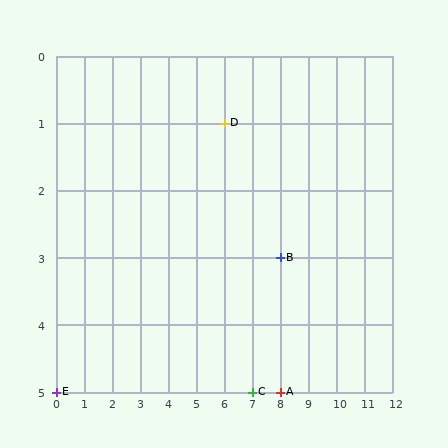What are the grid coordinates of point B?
Point B is at grid coordinates (8, 3).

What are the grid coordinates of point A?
Point A is at grid coordinates (8, 5).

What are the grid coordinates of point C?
Point C is at grid coordinates (7, 5).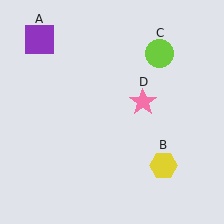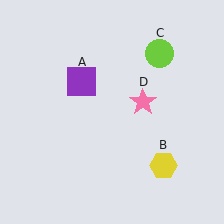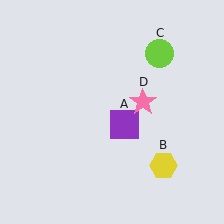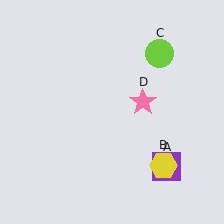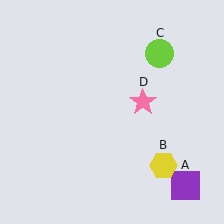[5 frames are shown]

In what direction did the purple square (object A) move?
The purple square (object A) moved down and to the right.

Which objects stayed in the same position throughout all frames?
Yellow hexagon (object B) and lime circle (object C) and pink star (object D) remained stationary.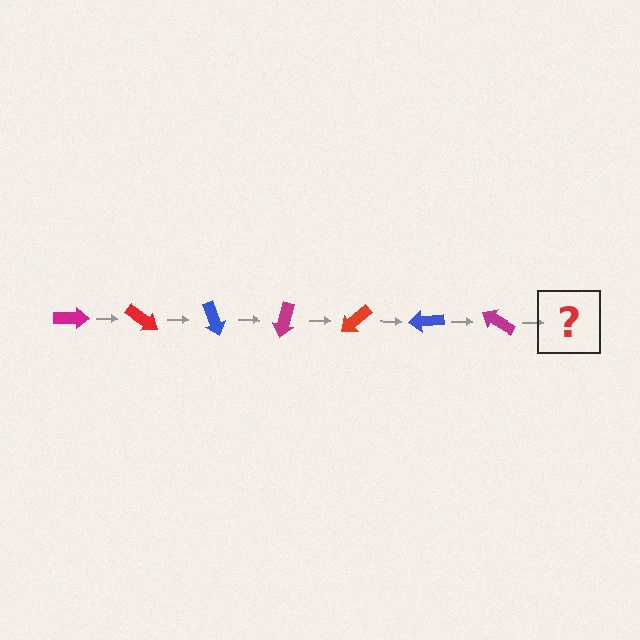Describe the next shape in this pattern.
It should be a red arrow, rotated 245 degrees from the start.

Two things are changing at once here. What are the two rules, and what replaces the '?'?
The two rules are that it rotates 35 degrees each step and the color cycles through magenta, red, and blue. The '?' should be a red arrow, rotated 245 degrees from the start.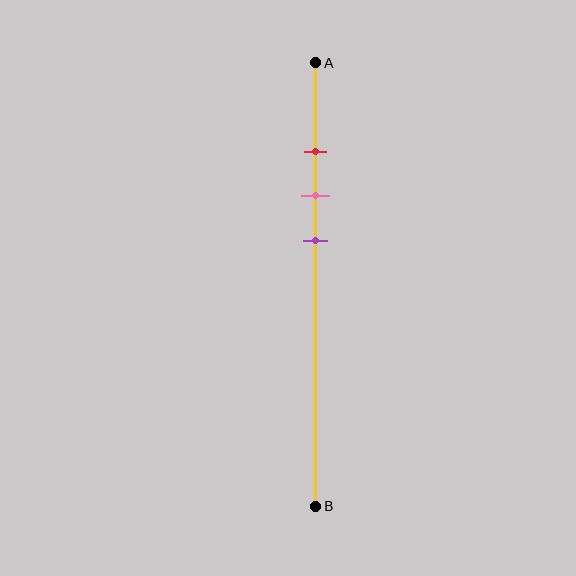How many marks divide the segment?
There are 3 marks dividing the segment.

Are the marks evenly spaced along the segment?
Yes, the marks are approximately evenly spaced.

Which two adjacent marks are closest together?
The red and pink marks are the closest adjacent pair.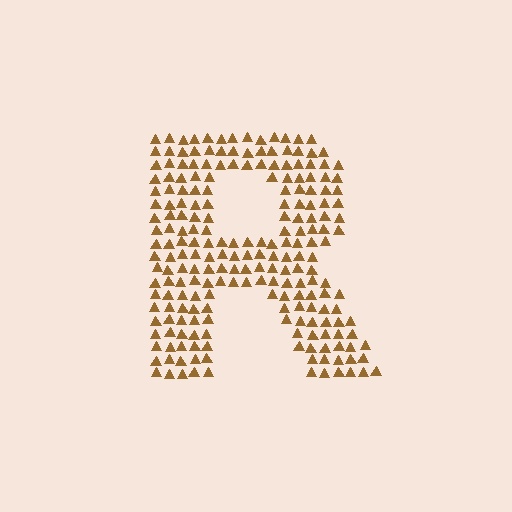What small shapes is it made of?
It is made of small triangles.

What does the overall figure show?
The overall figure shows the letter R.